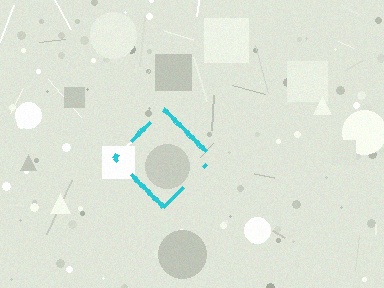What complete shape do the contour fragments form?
The contour fragments form a diamond.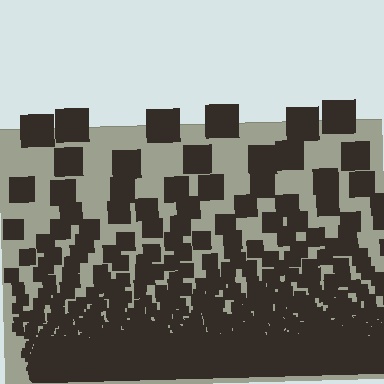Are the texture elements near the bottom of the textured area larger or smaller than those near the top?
Smaller. The gradient is inverted — elements near the bottom are smaller and denser.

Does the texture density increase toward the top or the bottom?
Density increases toward the bottom.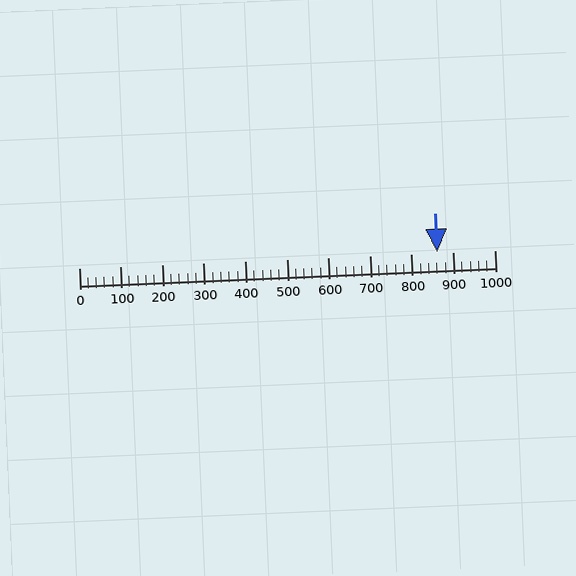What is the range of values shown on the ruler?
The ruler shows values from 0 to 1000.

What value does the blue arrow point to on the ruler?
The blue arrow points to approximately 862.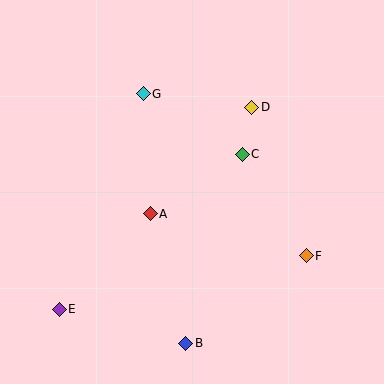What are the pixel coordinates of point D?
Point D is at (252, 107).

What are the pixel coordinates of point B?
Point B is at (186, 343).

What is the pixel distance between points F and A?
The distance between F and A is 161 pixels.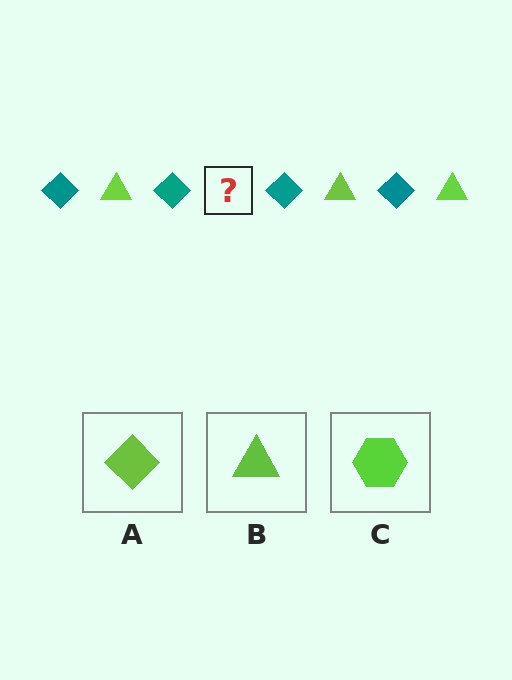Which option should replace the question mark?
Option B.